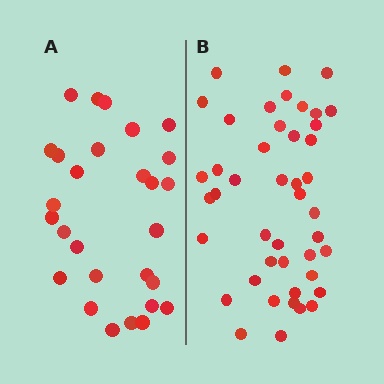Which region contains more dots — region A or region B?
Region B (the right region) has more dots.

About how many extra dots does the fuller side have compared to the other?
Region B has approximately 15 more dots than region A.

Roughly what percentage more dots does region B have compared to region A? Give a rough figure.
About 55% more.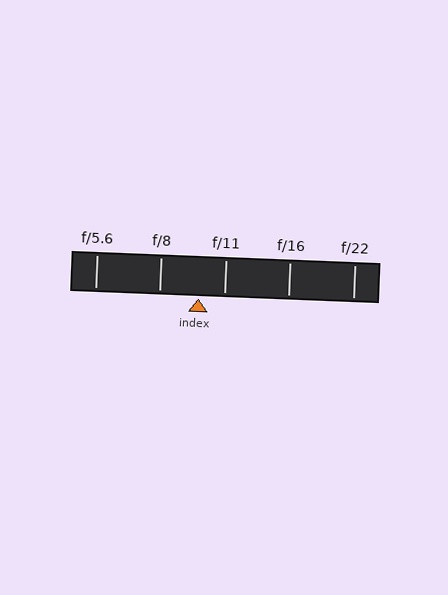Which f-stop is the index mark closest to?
The index mark is closest to f/11.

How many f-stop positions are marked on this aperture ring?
There are 5 f-stop positions marked.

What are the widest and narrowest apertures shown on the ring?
The widest aperture shown is f/5.6 and the narrowest is f/22.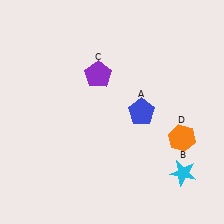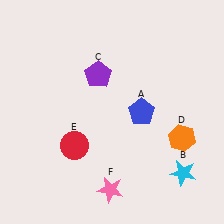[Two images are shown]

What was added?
A red circle (E), a pink star (F) were added in Image 2.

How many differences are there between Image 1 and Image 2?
There are 2 differences between the two images.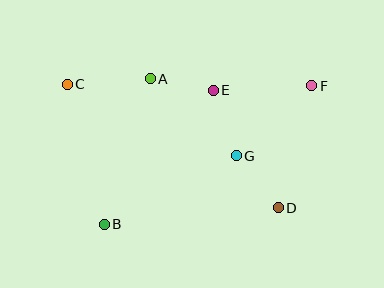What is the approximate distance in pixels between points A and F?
The distance between A and F is approximately 161 pixels.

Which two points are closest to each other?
Points A and E are closest to each other.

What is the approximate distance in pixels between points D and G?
The distance between D and G is approximately 67 pixels.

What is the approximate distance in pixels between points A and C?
The distance between A and C is approximately 83 pixels.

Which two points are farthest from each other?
Points B and F are farthest from each other.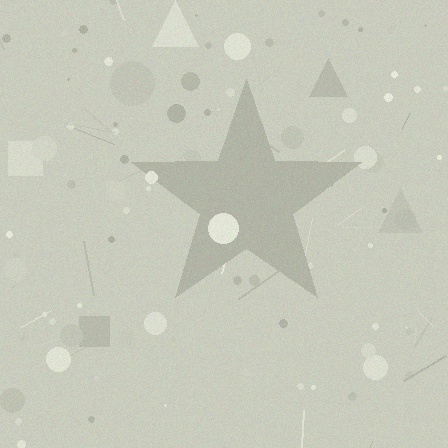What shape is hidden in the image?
A star is hidden in the image.